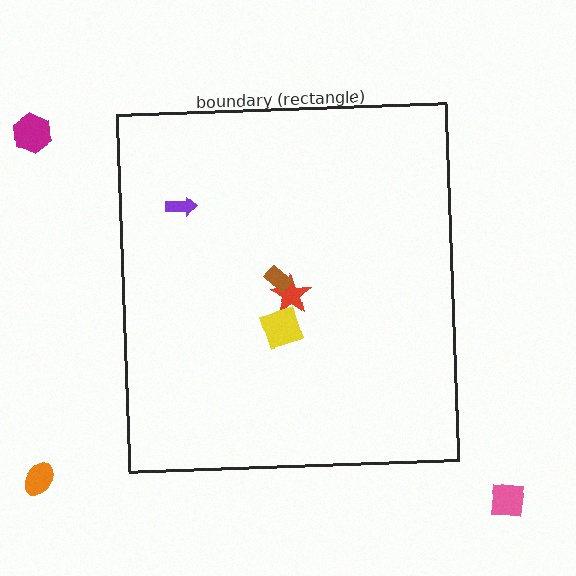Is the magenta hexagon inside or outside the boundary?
Outside.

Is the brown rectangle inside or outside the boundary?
Inside.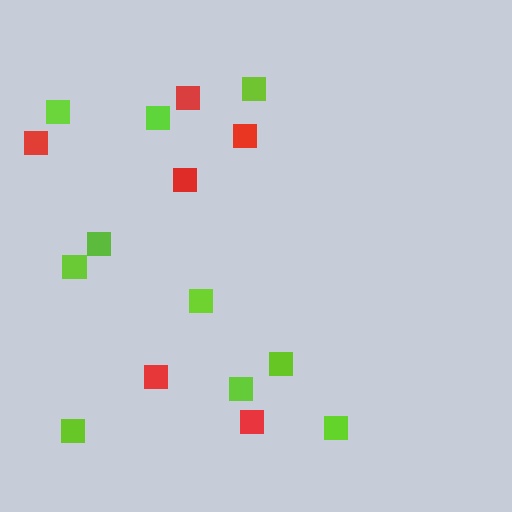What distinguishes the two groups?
There are 2 groups: one group of red squares (6) and one group of lime squares (10).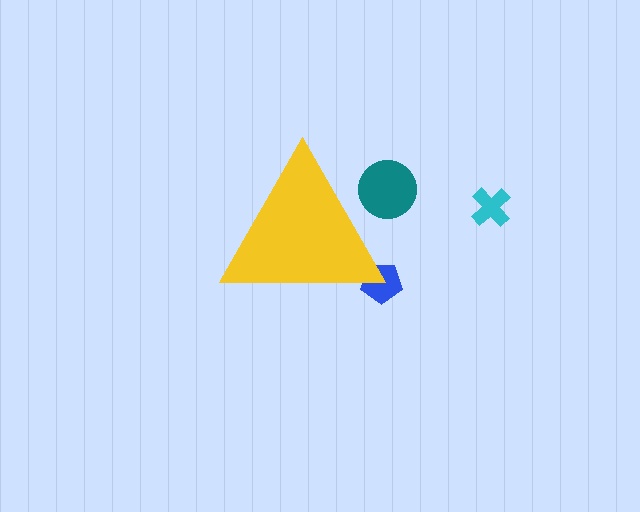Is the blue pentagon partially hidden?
Yes, the blue pentagon is partially hidden behind the yellow triangle.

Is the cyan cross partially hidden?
No, the cyan cross is fully visible.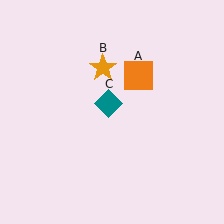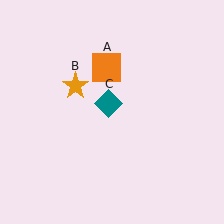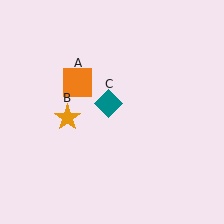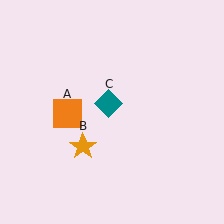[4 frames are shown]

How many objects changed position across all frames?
2 objects changed position: orange square (object A), orange star (object B).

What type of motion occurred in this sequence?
The orange square (object A), orange star (object B) rotated counterclockwise around the center of the scene.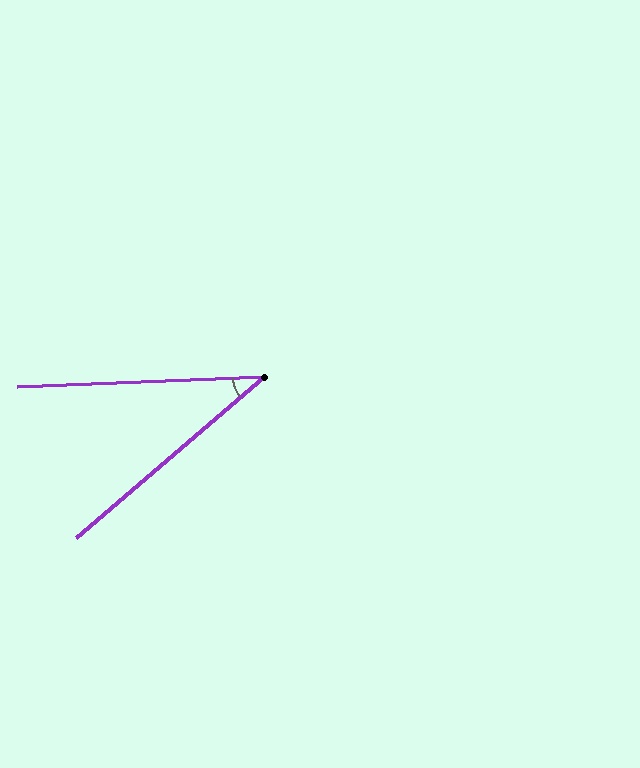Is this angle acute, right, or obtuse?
It is acute.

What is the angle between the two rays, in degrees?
Approximately 38 degrees.